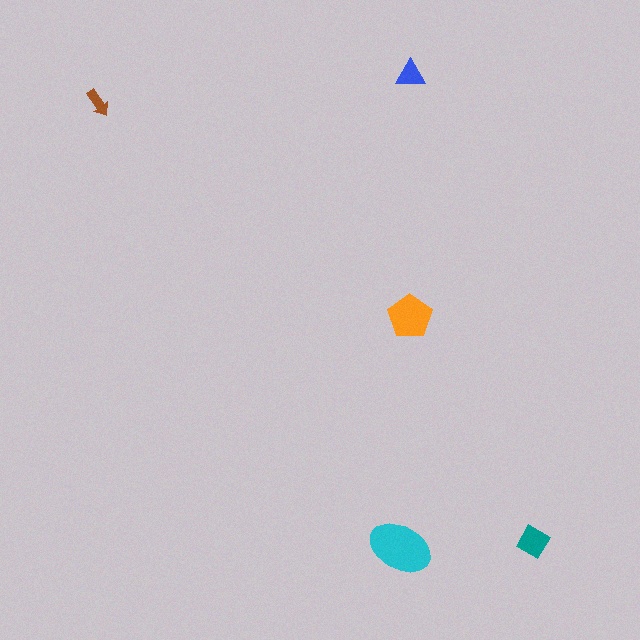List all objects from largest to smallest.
The cyan ellipse, the orange pentagon, the teal diamond, the blue triangle, the brown arrow.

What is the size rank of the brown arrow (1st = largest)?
5th.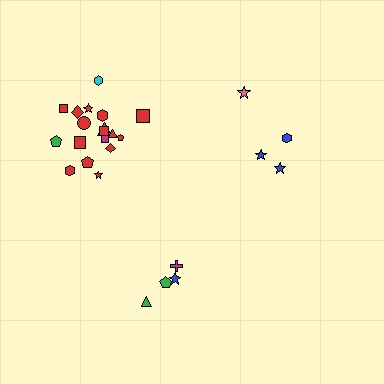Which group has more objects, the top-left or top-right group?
The top-left group.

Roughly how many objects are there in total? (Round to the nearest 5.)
Roughly 25 objects in total.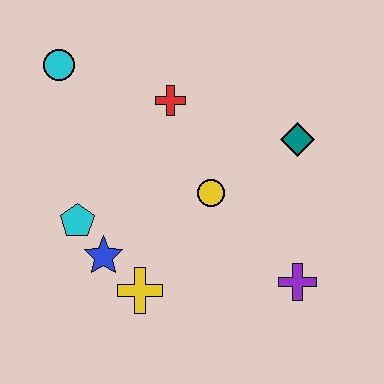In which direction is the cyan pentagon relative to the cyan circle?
The cyan pentagon is below the cyan circle.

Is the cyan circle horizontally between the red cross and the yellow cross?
No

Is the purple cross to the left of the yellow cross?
No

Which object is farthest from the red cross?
The purple cross is farthest from the red cross.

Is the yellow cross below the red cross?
Yes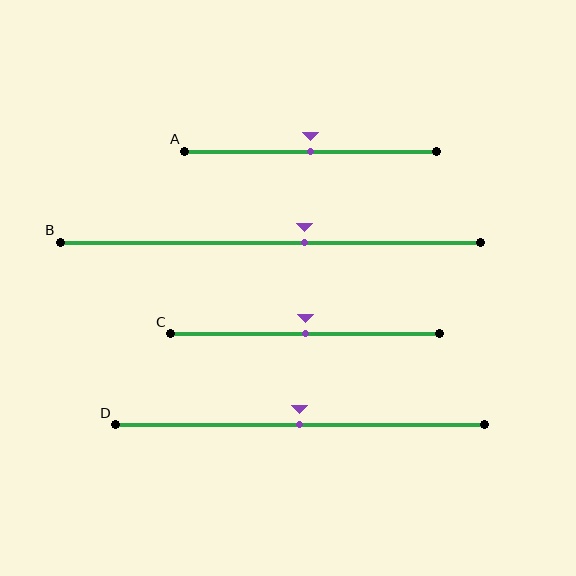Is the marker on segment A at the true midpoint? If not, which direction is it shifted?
Yes, the marker on segment A is at the true midpoint.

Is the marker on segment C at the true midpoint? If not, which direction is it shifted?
Yes, the marker on segment C is at the true midpoint.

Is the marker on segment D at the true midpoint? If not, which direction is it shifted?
Yes, the marker on segment D is at the true midpoint.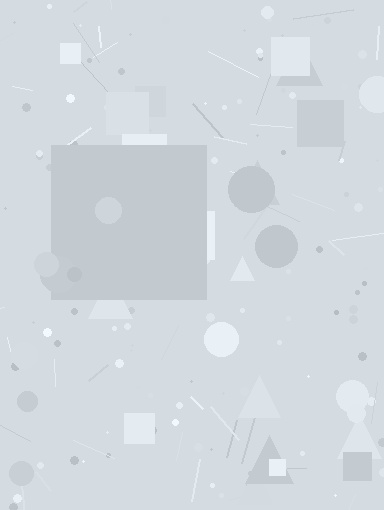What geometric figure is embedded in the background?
A square is embedded in the background.